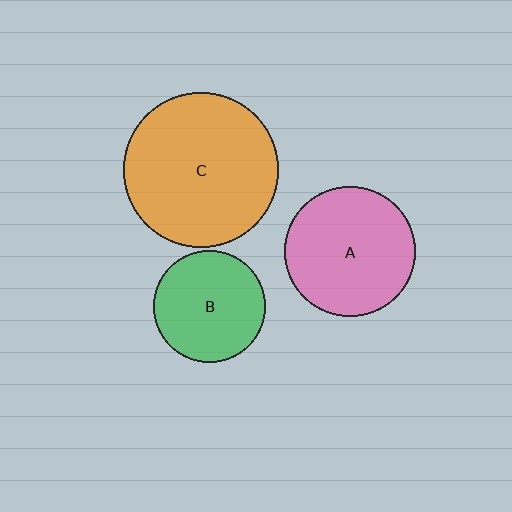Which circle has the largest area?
Circle C (orange).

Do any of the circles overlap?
No, none of the circles overlap.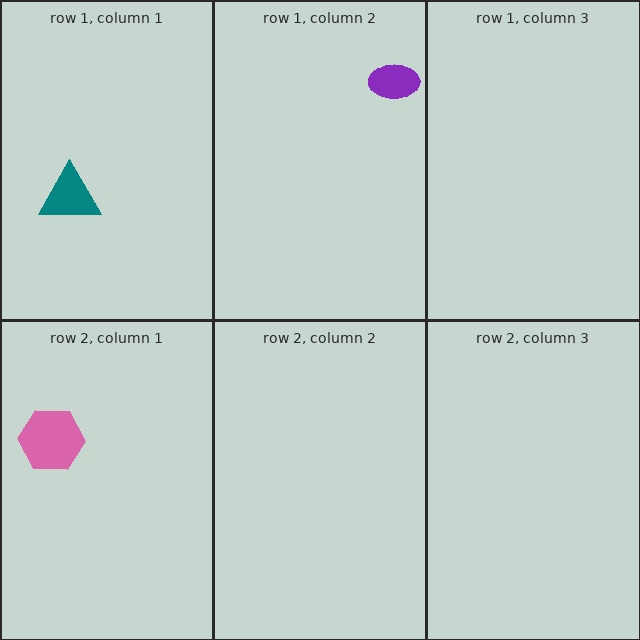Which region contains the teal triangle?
The row 1, column 1 region.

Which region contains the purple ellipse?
The row 1, column 2 region.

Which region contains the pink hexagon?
The row 2, column 1 region.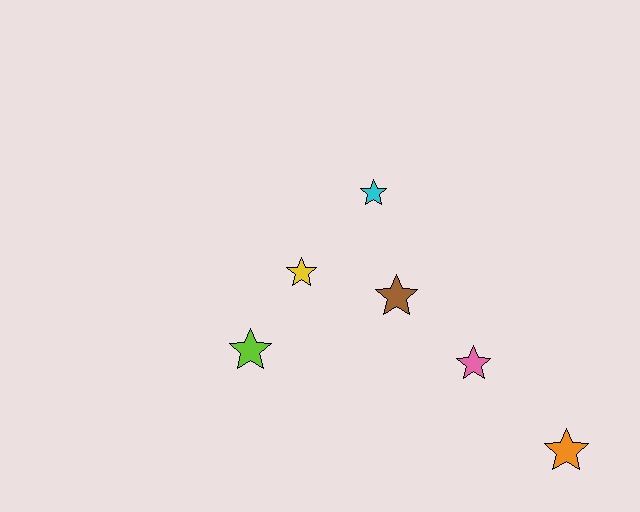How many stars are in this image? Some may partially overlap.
There are 6 stars.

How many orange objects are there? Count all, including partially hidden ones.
There is 1 orange object.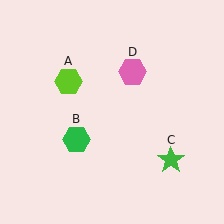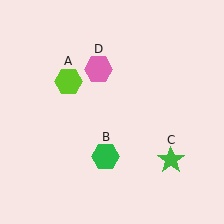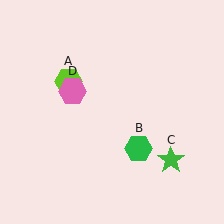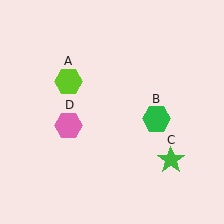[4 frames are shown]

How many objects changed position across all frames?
2 objects changed position: green hexagon (object B), pink hexagon (object D).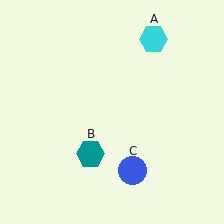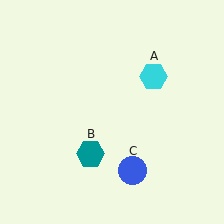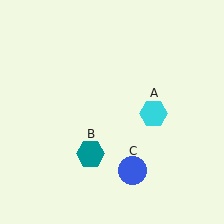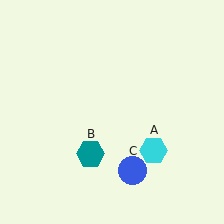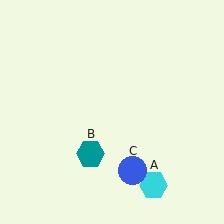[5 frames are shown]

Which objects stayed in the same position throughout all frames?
Teal hexagon (object B) and blue circle (object C) remained stationary.